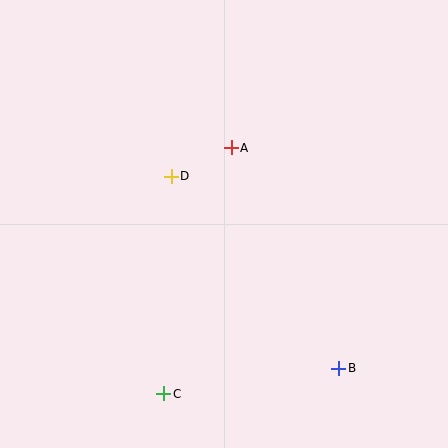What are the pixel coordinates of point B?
Point B is at (339, 368).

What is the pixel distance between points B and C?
The distance between B and C is 177 pixels.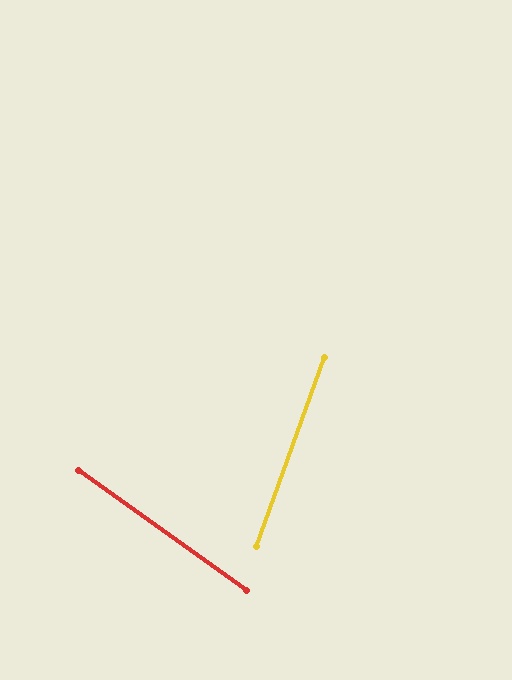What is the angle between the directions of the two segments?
Approximately 74 degrees.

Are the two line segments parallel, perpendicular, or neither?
Neither parallel nor perpendicular — they differ by about 74°.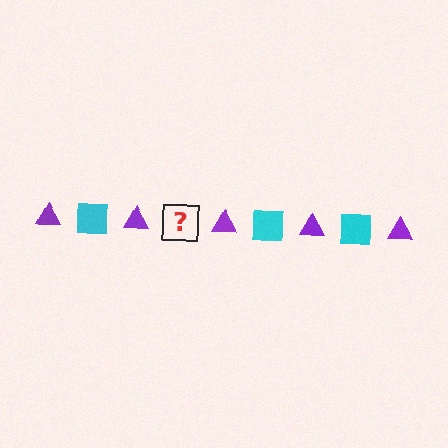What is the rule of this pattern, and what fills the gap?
The rule is that the pattern alternates between purple triangle and cyan square. The gap should be filled with a cyan square.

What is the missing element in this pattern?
The missing element is a cyan square.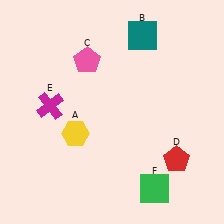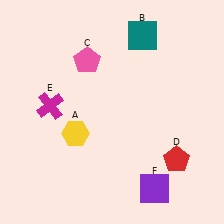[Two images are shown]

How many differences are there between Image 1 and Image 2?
There is 1 difference between the two images.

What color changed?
The square (F) changed from green in Image 1 to purple in Image 2.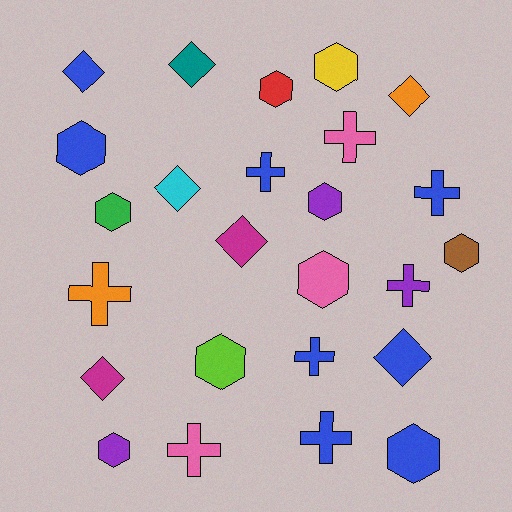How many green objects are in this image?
There is 1 green object.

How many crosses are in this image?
There are 8 crosses.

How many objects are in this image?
There are 25 objects.